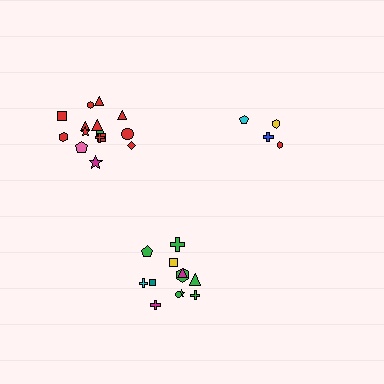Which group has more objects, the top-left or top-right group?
The top-left group.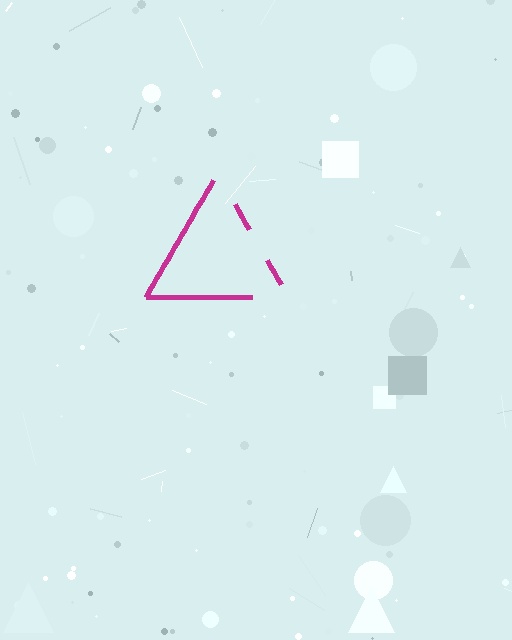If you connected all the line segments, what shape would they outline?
They would outline a triangle.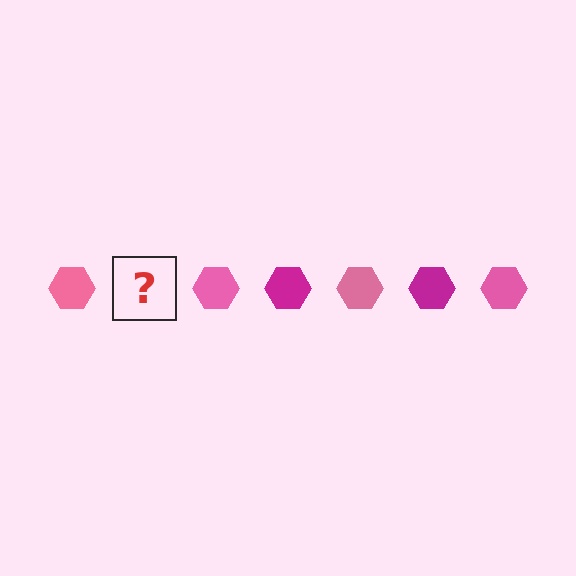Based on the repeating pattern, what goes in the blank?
The blank should be a magenta hexagon.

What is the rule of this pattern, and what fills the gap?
The rule is that the pattern cycles through pink, magenta hexagons. The gap should be filled with a magenta hexagon.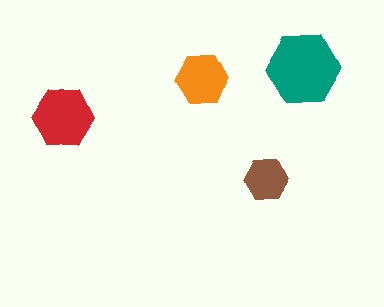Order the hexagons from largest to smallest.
the teal one, the red one, the orange one, the brown one.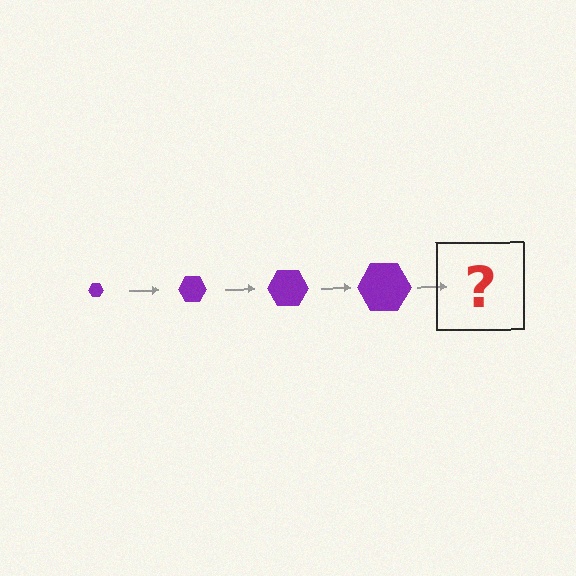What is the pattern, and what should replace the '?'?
The pattern is that the hexagon gets progressively larger each step. The '?' should be a purple hexagon, larger than the previous one.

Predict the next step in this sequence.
The next step is a purple hexagon, larger than the previous one.